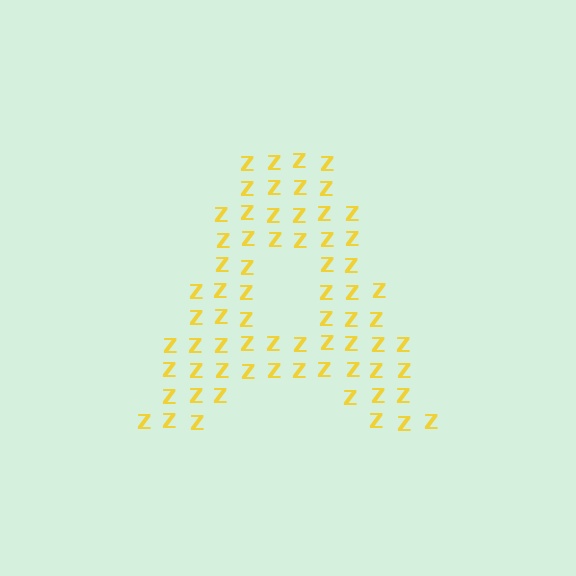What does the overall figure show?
The overall figure shows the letter A.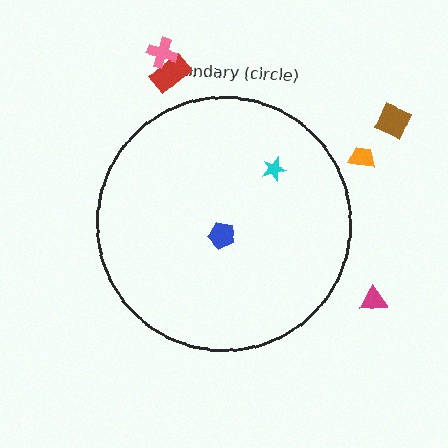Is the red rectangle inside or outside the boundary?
Outside.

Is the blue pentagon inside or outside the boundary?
Inside.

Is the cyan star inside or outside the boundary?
Inside.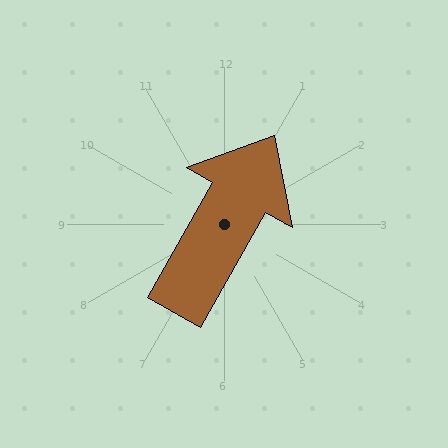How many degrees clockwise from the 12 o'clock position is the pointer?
Approximately 30 degrees.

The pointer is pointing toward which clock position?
Roughly 1 o'clock.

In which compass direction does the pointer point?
Northeast.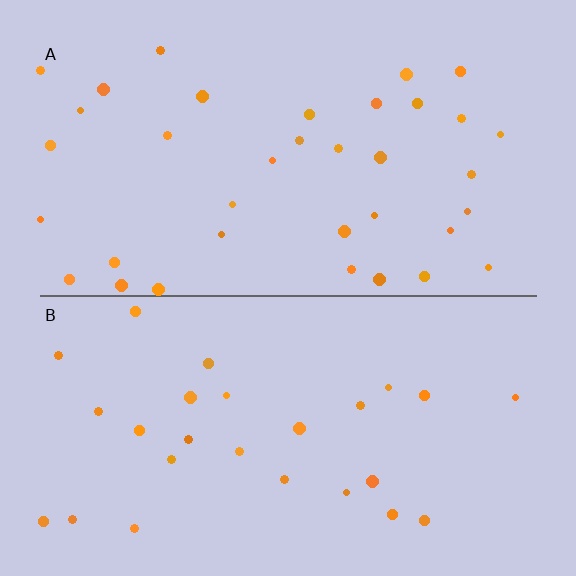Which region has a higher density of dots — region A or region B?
A (the top).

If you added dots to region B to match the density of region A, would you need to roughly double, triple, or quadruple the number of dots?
Approximately double.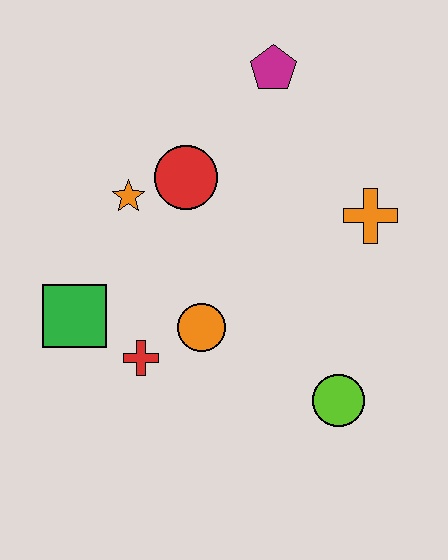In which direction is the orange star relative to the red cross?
The orange star is above the red cross.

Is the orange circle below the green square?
Yes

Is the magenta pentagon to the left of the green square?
No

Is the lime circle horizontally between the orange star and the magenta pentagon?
No